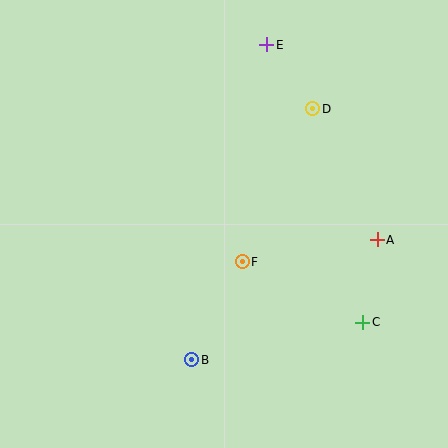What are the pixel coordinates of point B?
Point B is at (192, 360).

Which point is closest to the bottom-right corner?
Point C is closest to the bottom-right corner.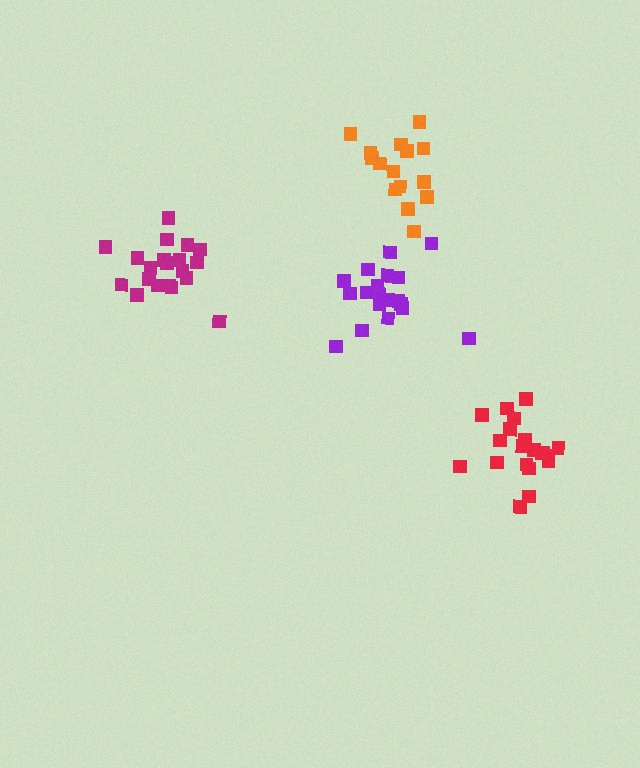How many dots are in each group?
Group 1: 19 dots, Group 2: 15 dots, Group 3: 19 dots, Group 4: 20 dots (73 total).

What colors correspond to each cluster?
The clusters are colored: purple, orange, red, magenta.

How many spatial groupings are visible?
There are 4 spatial groupings.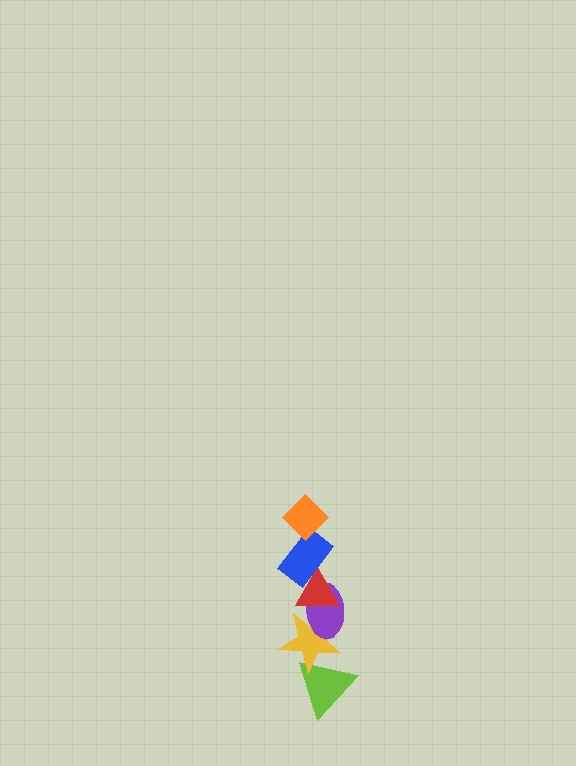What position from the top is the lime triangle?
The lime triangle is 6th from the top.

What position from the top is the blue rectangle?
The blue rectangle is 2nd from the top.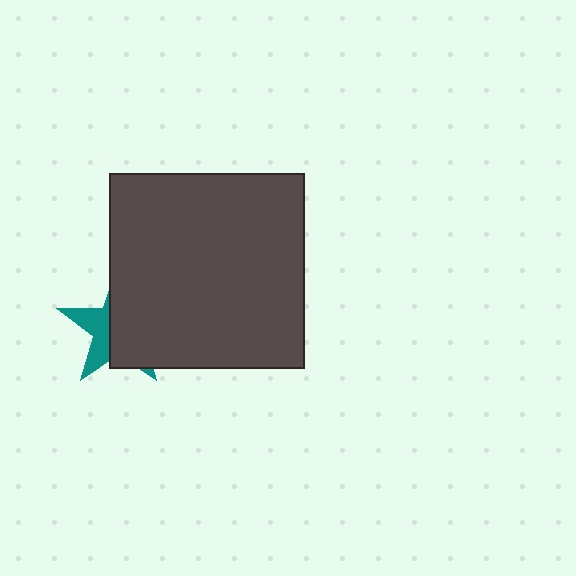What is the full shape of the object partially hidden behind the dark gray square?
The partially hidden object is a teal star.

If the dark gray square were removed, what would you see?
You would see the complete teal star.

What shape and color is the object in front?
The object in front is a dark gray square.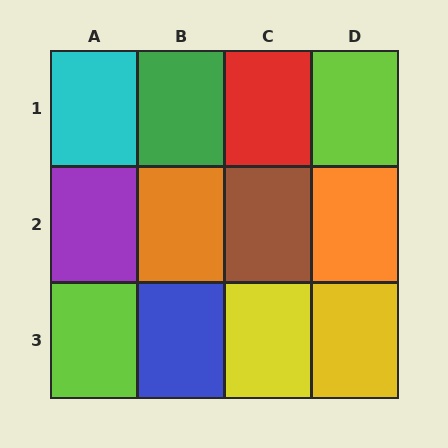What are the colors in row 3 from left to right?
Lime, blue, yellow, yellow.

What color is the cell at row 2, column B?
Orange.